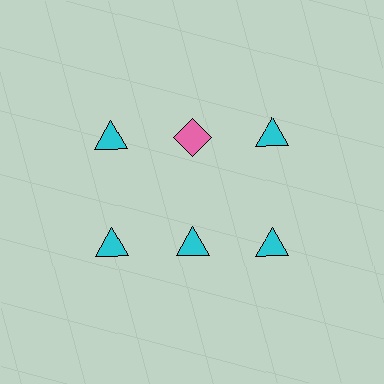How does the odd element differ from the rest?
It differs in both color (pink instead of cyan) and shape (diamond instead of triangle).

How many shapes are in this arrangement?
There are 6 shapes arranged in a grid pattern.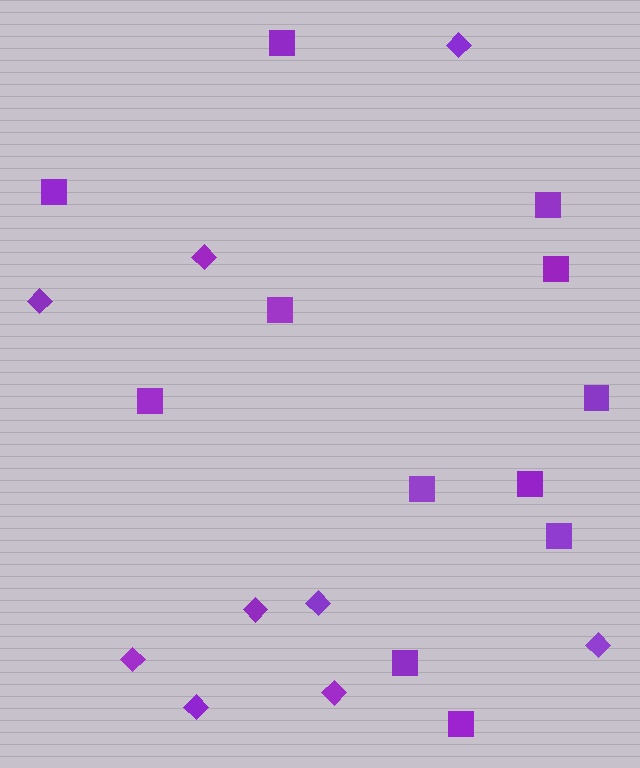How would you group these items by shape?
There are 2 groups: one group of diamonds (9) and one group of squares (12).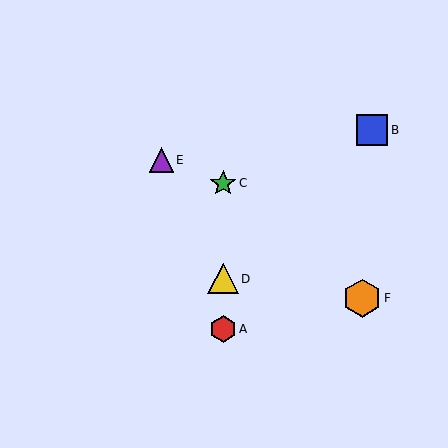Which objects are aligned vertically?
Objects A, C, D are aligned vertically.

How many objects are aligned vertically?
3 objects (A, C, D) are aligned vertically.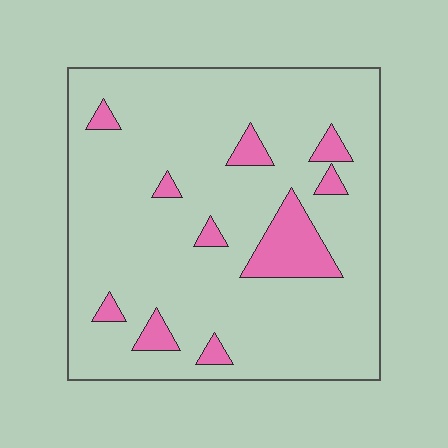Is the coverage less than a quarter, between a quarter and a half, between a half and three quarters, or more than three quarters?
Less than a quarter.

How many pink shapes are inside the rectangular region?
10.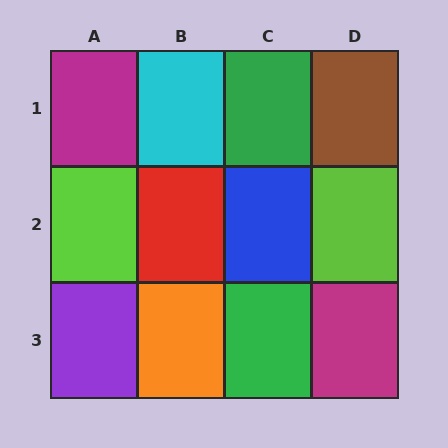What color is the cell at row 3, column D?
Magenta.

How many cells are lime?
2 cells are lime.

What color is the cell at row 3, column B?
Orange.